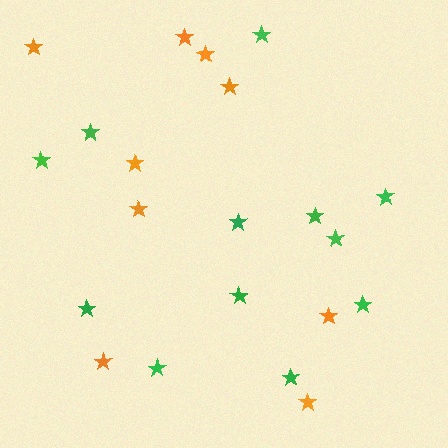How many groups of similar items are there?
There are 2 groups: one group of green stars (12) and one group of orange stars (9).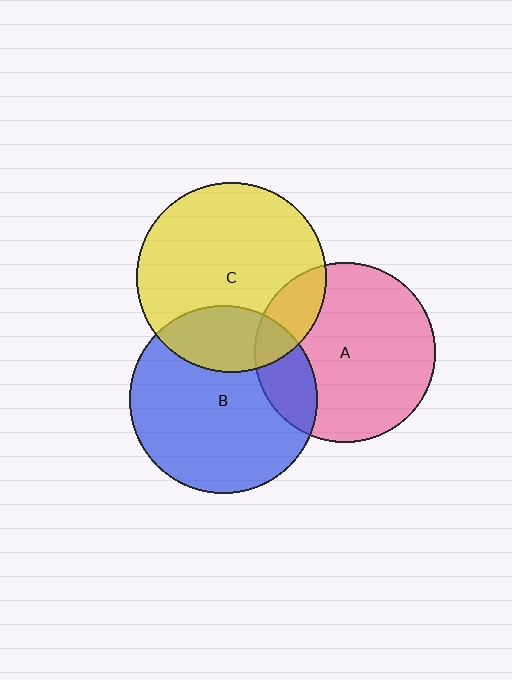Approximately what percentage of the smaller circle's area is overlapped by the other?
Approximately 15%.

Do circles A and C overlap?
Yes.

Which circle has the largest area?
Circle C (yellow).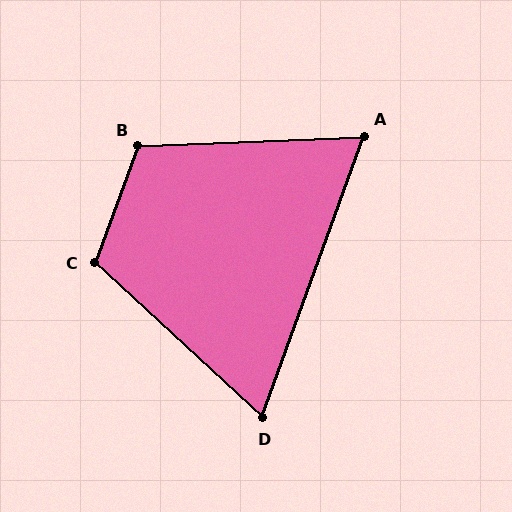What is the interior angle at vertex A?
Approximately 68 degrees (acute).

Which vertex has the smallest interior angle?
D, at approximately 67 degrees.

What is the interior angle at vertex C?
Approximately 112 degrees (obtuse).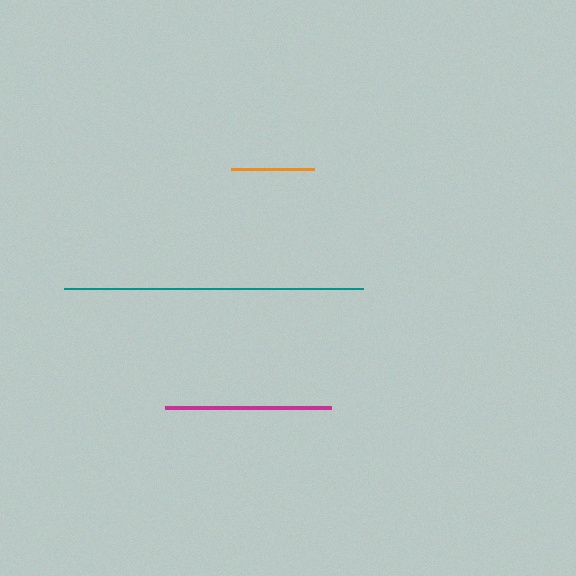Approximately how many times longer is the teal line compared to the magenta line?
The teal line is approximately 1.8 times the length of the magenta line.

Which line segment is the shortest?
The orange line is the shortest at approximately 83 pixels.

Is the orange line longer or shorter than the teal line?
The teal line is longer than the orange line.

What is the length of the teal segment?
The teal segment is approximately 299 pixels long.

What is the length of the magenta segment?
The magenta segment is approximately 167 pixels long.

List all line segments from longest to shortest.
From longest to shortest: teal, magenta, orange.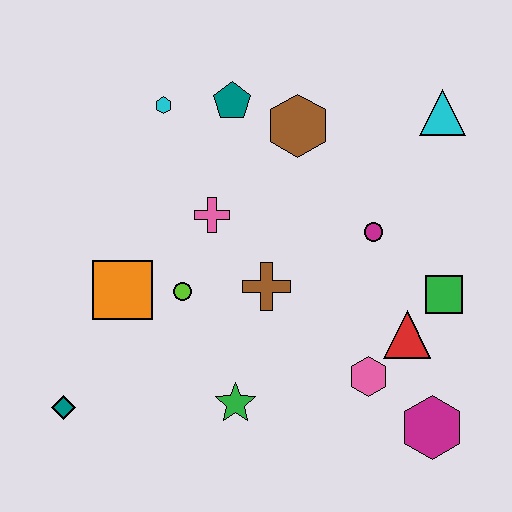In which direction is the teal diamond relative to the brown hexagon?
The teal diamond is below the brown hexagon.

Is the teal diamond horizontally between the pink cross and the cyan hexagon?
No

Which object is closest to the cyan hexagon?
The teal pentagon is closest to the cyan hexagon.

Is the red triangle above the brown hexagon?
No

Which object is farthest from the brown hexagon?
The teal diamond is farthest from the brown hexagon.